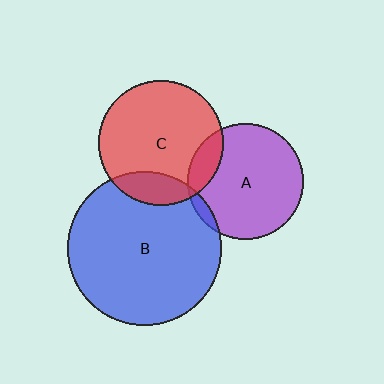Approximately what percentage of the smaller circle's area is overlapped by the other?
Approximately 15%.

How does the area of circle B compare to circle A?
Approximately 1.8 times.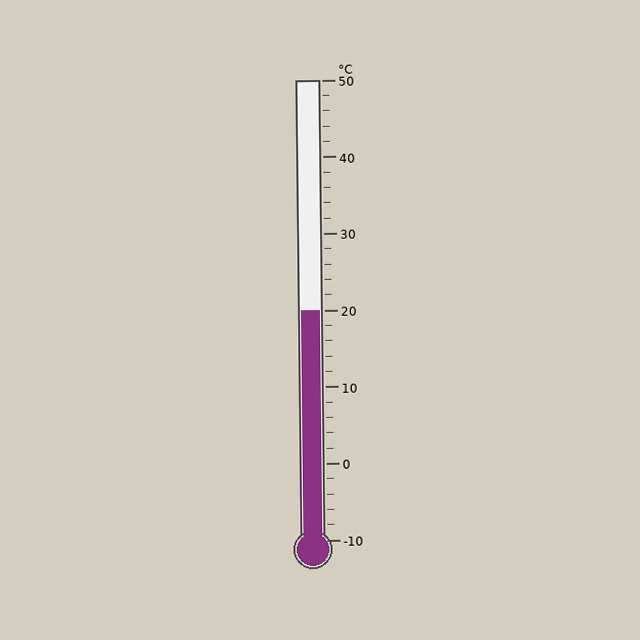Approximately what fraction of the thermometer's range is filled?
The thermometer is filled to approximately 50% of its range.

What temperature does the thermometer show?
The thermometer shows approximately 20°C.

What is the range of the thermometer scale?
The thermometer scale ranges from -10°C to 50°C.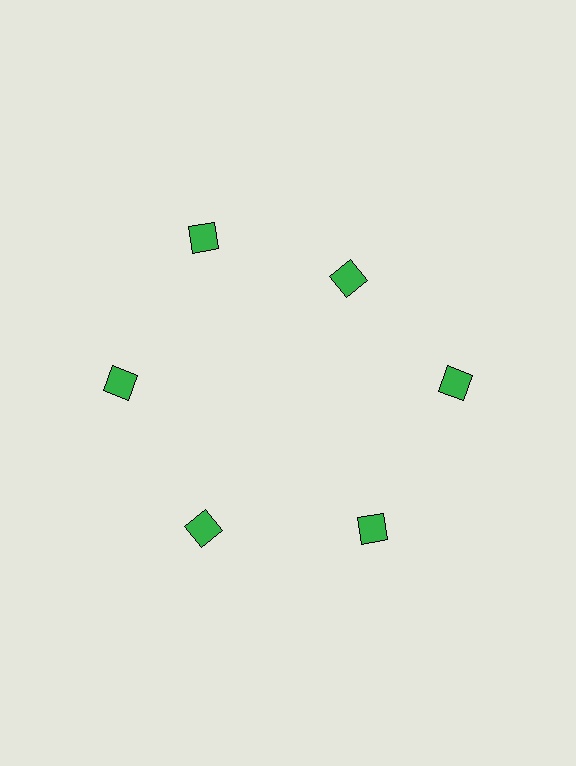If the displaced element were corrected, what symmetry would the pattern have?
It would have 6-fold rotational symmetry — the pattern would map onto itself every 60 degrees.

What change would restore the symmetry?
The symmetry would be restored by moving it outward, back onto the ring so that all 6 diamonds sit at equal angles and equal distance from the center.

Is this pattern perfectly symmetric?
No. The 6 green diamonds are arranged in a ring, but one element near the 1 o'clock position is pulled inward toward the center, breaking the 6-fold rotational symmetry.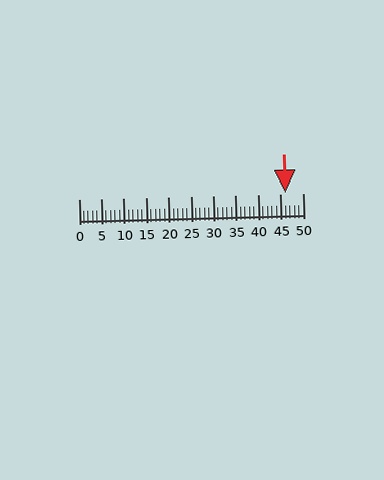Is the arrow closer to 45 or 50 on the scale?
The arrow is closer to 45.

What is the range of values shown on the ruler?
The ruler shows values from 0 to 50.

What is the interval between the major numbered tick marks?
The major tick marks are spaced 5 units apart.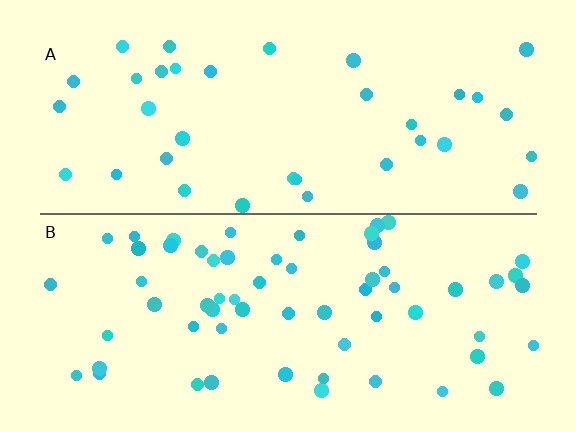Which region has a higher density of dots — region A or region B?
B (the bottom).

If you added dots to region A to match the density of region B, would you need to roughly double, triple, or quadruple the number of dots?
Approximately double.